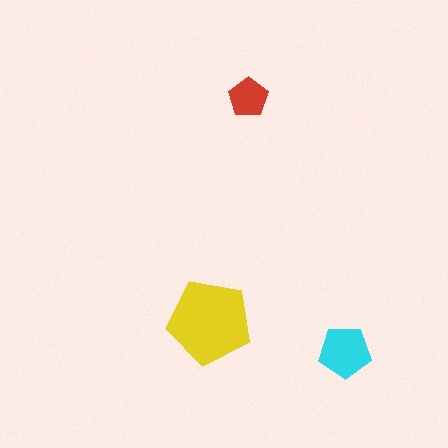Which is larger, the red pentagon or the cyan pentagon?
The cyan one.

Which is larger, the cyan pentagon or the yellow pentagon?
The yellow one.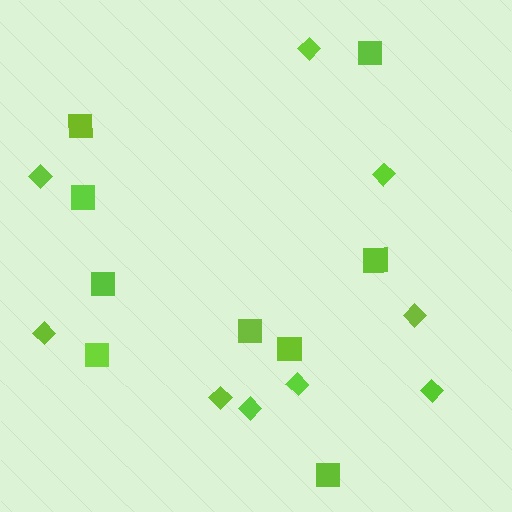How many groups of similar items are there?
There are 2 groups: one group of squares (9) and one group of diamonds (9).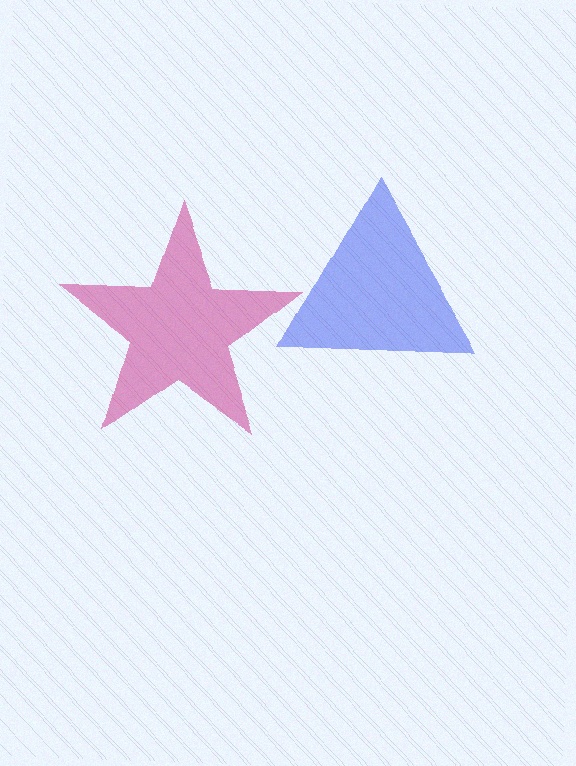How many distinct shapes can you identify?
There are 2 distinct shapes: a blue triangle, a magenta star.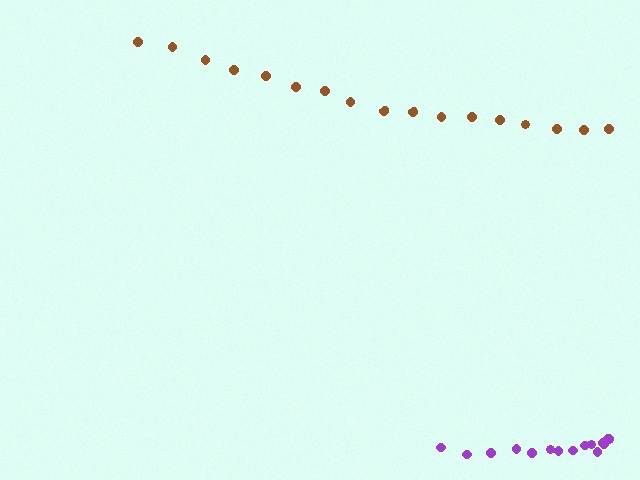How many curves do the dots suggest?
There are 2 distinct paths.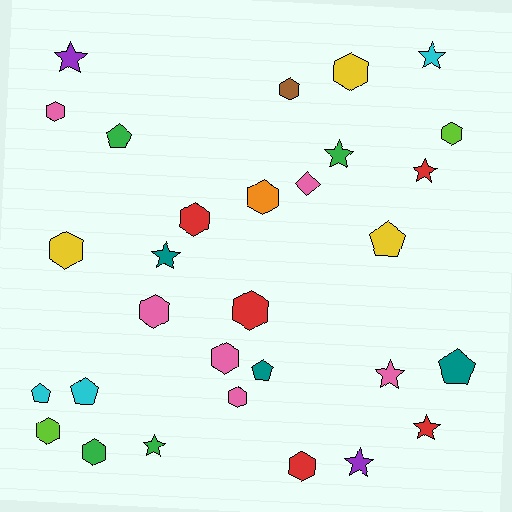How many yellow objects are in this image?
There are 3 yellow objects.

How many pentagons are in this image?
There are 6 pentagons.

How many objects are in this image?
There are 30 objects.